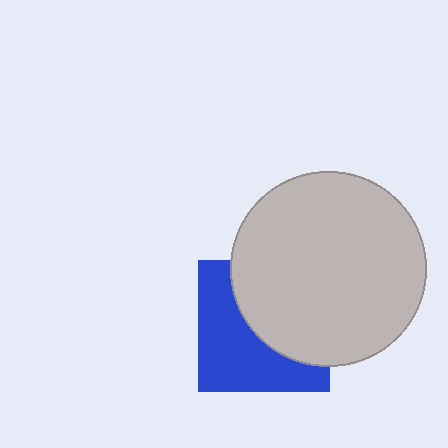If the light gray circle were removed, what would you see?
You would see the complete blue square.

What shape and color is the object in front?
The object in front is a light gray circle.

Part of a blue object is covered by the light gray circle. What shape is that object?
It is a square.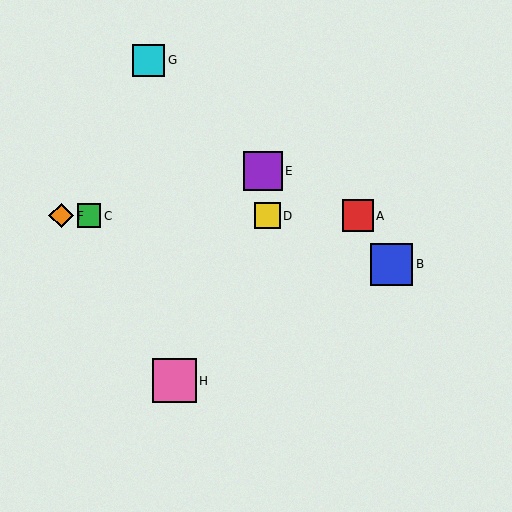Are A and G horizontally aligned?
No, A is at y≈216 and G is at y≈60.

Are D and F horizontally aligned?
Yes, both are at y≈216.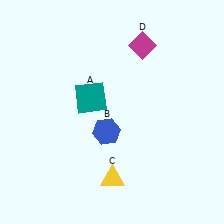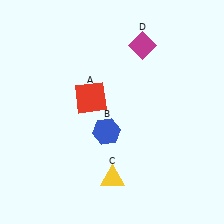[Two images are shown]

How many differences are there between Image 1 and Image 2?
There is 1 difference between the two images.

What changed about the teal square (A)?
In Image 1, A is teal. In Image 2, it changed to red.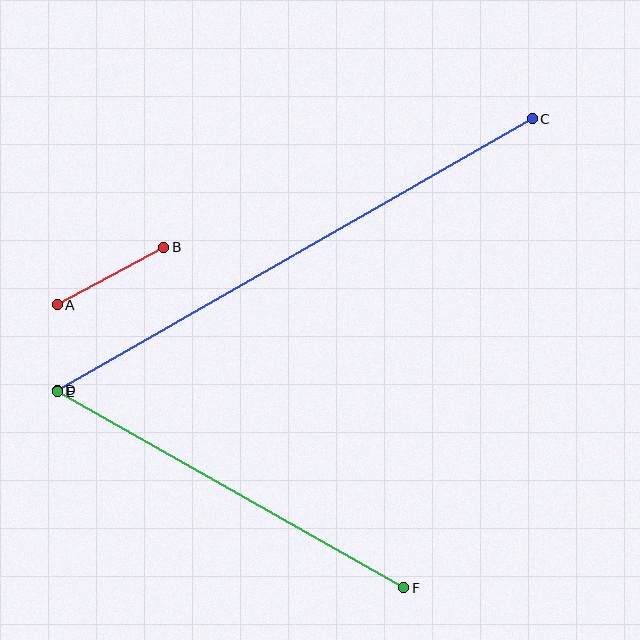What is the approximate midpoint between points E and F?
The midpoint is at approximately (231, 490) pixels.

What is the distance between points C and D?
The distance is approximately 547 pixels.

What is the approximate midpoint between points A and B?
The midpoint is at approximately (111, 276) pixels.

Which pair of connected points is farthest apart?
Points C and D are farthest apart.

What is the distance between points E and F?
The distance is approximately 398 pixels.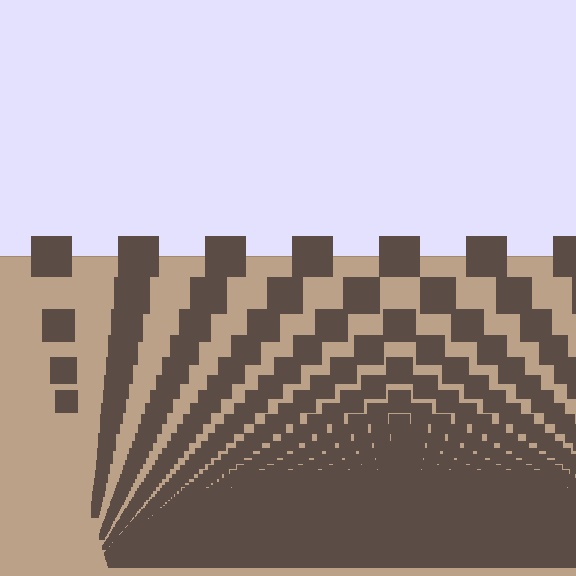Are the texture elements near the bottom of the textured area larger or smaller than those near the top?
Smaller. The gradient is inverted — elements near the bottom are smaller and denser.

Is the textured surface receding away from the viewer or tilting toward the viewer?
The surface appears to tilt toward the viewer. Texture elements get larger and sparser toward the top.